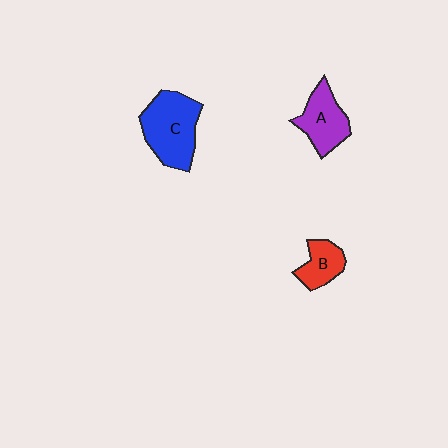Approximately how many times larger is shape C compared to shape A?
Approximately 1.5 times.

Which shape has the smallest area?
Shape B (red).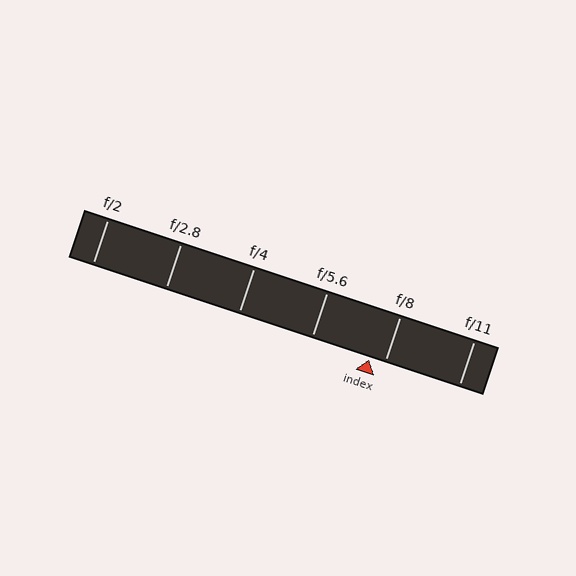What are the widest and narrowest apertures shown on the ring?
The widest aperture shown is f/2 and the narrowest is f/11.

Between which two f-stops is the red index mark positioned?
The index mark is between f/5.6 and f/8.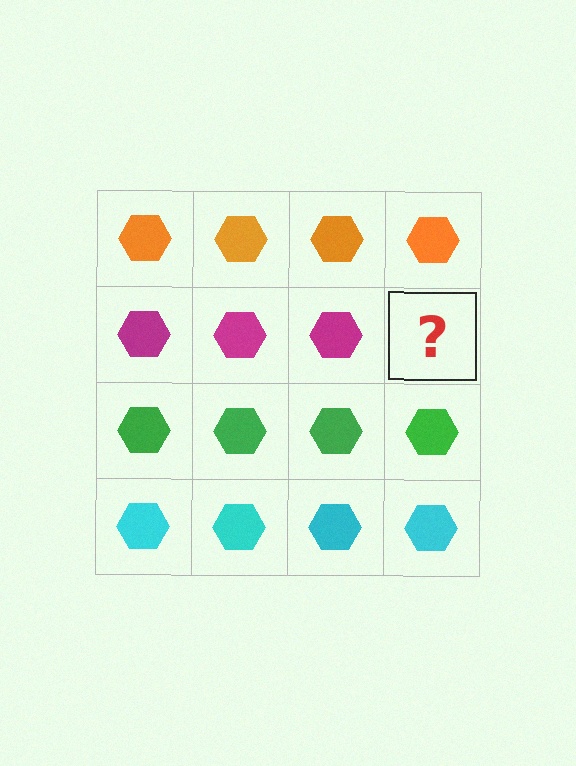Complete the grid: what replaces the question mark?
The question mark should be replaced with a magenta hexagon.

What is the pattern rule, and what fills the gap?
The rule is that each row has a consistent color. The gap should be filled with a magenta hexagon.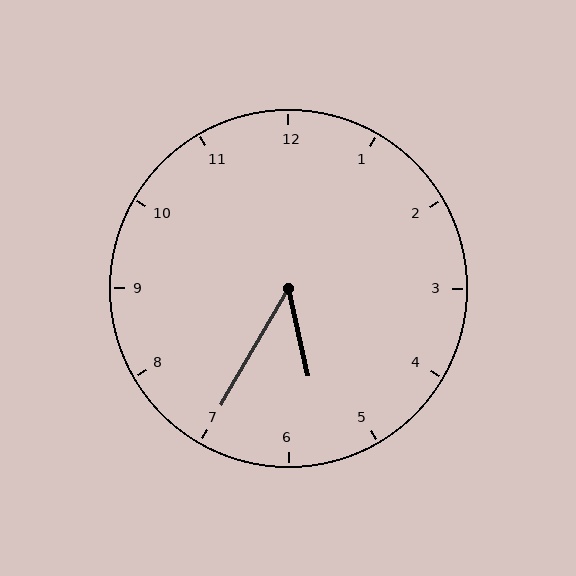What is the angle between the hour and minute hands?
Approximately 42 degrees.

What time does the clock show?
5:35.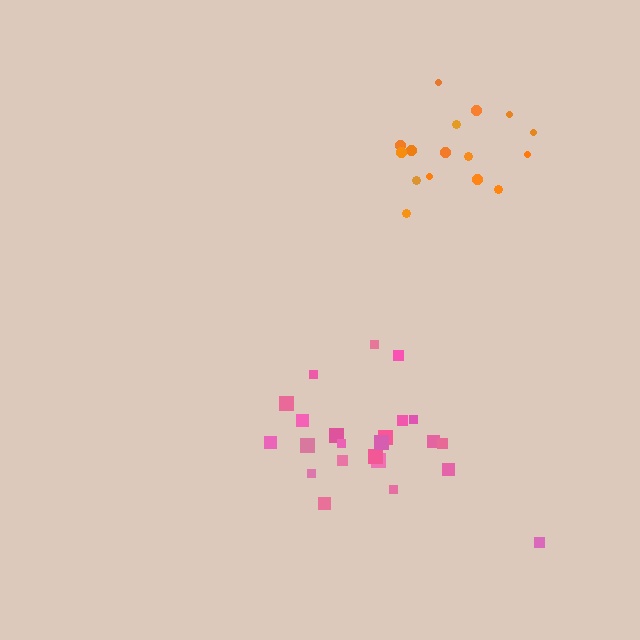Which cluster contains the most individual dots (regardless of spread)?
Pink (23).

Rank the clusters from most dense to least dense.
orange, pink.